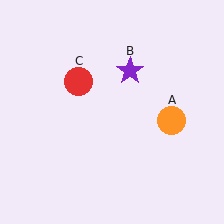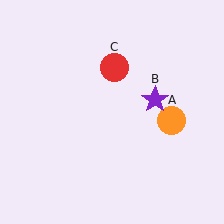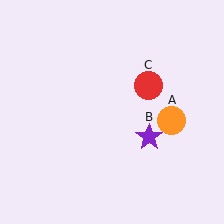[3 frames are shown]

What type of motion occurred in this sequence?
The purple star (object B), red circle (object C) rotated clockwise around the center of the scene.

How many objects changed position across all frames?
2 objects changed position: purple star (object B), red circle (object C).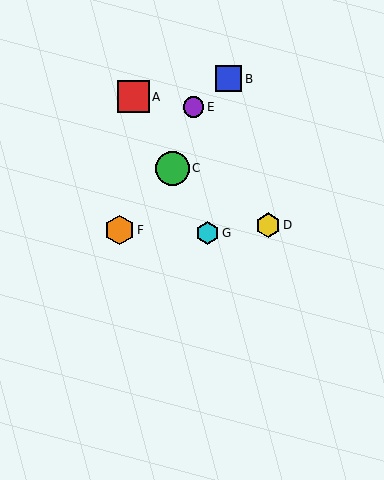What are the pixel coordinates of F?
Object F is at (119, 230).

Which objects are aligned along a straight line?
Objects A, C, G are aligned along a straight line.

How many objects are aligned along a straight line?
3 objects (A, C, G) are aligned along a straight line.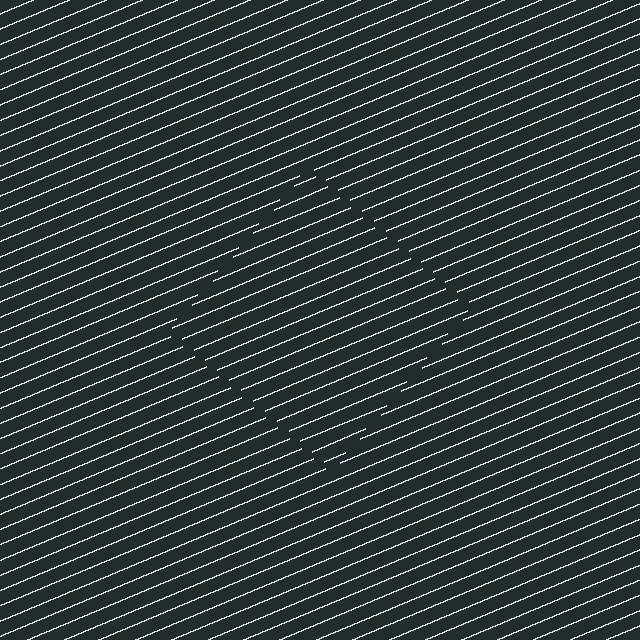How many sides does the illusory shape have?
4 sides — the line-ends trace a square.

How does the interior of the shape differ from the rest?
The interior of the shape contains the same grating, shifted by half a period — the contour is defined by the phase discontinuity where line-ends from the inner and outer gratings abut.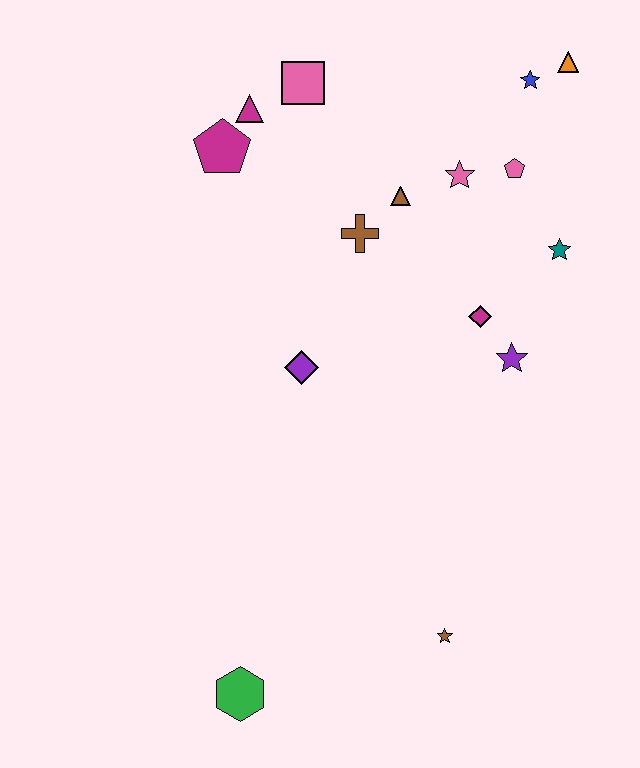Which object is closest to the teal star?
The pink pentagon is closest to the teal star.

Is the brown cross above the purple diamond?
Yes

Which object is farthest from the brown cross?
The green hexagon is farthest from the brown cross.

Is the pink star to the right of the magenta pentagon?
Yes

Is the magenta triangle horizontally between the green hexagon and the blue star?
Yes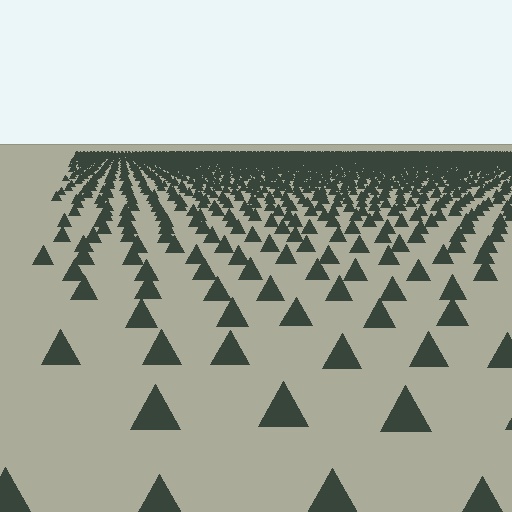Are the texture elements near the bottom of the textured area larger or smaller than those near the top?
Larger. Near the bottom, elements are closer to the viewer and appear at a bigger on-screen size.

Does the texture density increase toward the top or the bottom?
Density increases toward the top.